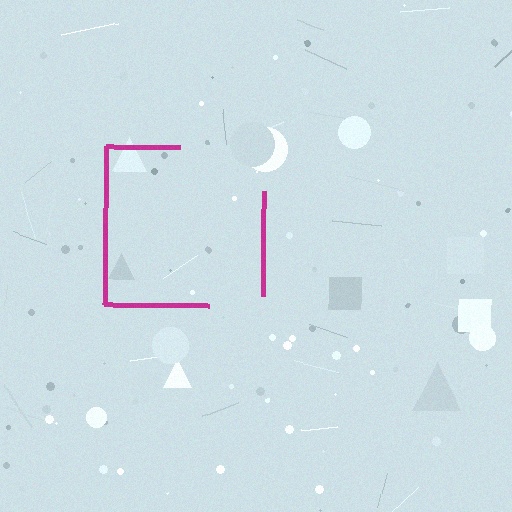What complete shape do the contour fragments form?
The contour fragments form a square.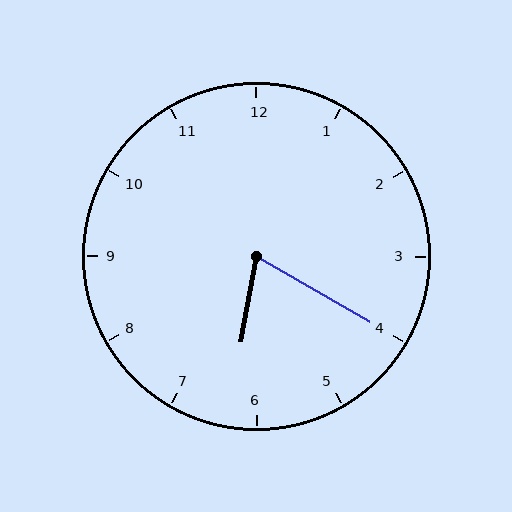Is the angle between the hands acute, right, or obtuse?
It is acute.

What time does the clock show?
6:20.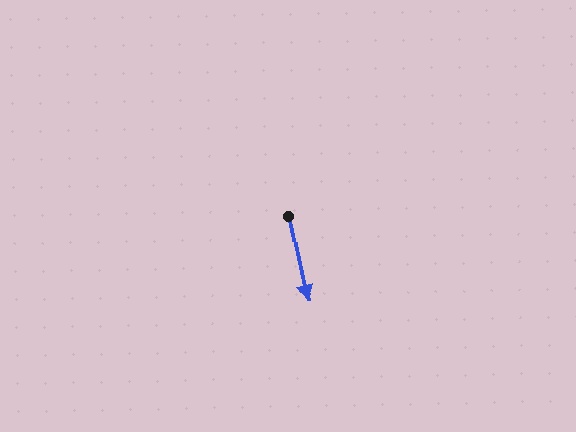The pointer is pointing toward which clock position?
Roughly 6 o'clock.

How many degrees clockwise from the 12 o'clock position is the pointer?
Approximately 167 degrees.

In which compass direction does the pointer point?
South.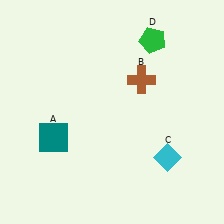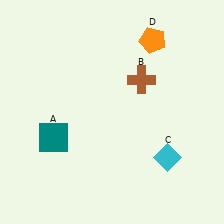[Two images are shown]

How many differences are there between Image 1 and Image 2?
There is 1 difference between the two images.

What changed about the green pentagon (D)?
In Image 1, D is green. In Image 2, it changed to orange.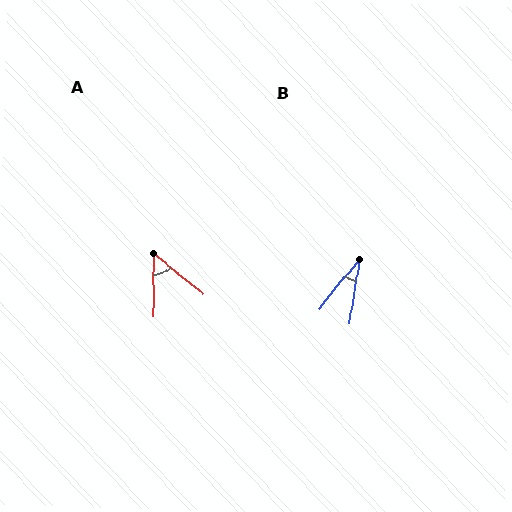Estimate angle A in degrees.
Approximately 51 degrees.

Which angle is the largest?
A, at approximately 51 degrees.